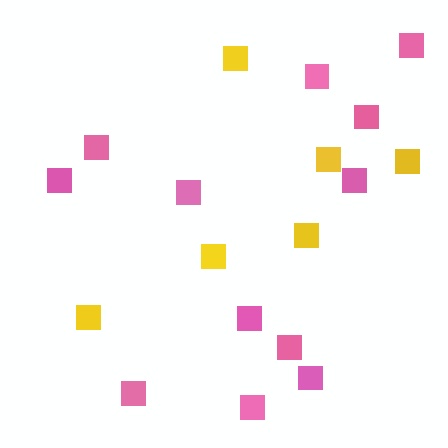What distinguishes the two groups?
There are 2 groups: one group of pink squares (12) and one group of yellow squares (6).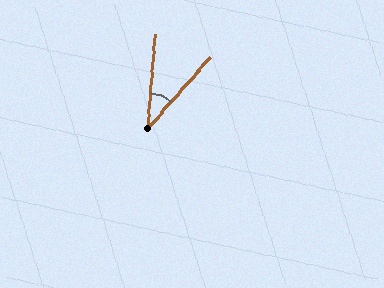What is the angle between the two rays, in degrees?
Approximately 37 degrees.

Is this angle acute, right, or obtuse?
It is acute.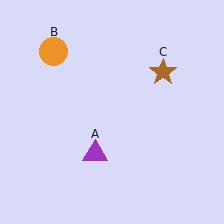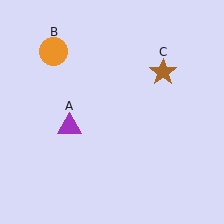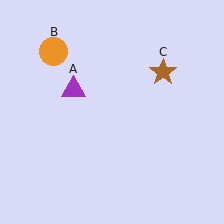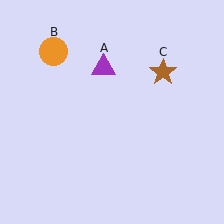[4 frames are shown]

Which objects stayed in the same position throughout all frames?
Orange circle (object B) and brown star (object C) remained stationary.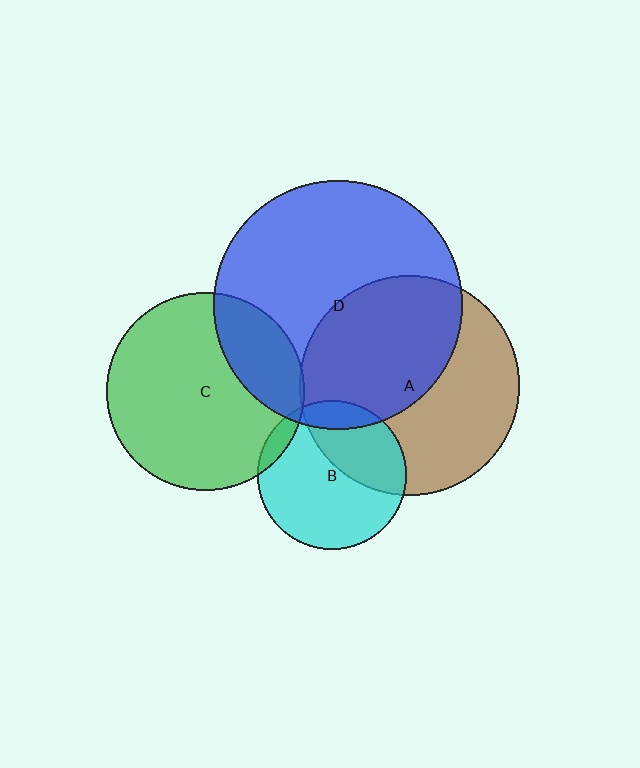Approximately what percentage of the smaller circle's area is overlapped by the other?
Approximately 35%.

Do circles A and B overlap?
Yes.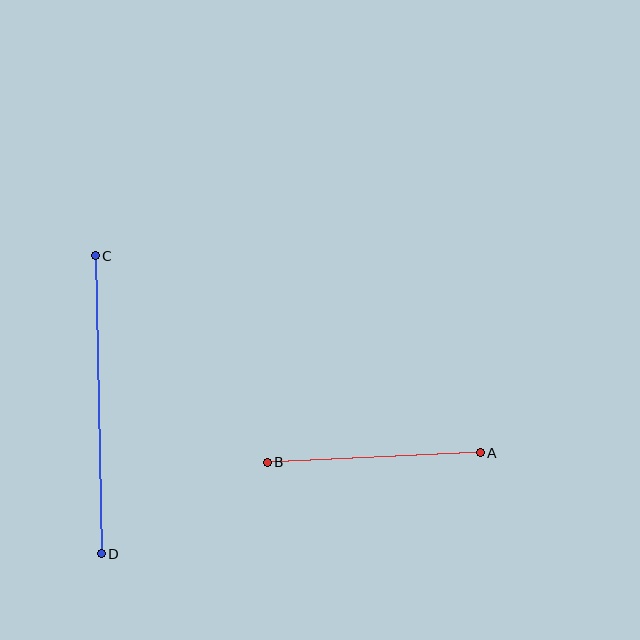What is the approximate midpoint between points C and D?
The midpoint is at approximately (98, 405) pixels.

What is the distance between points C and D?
The distance is approximately 298 pixels.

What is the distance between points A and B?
The distance is approximately 213 pixels.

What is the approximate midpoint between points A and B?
The midpoint is at approximately (374, 457) pixels.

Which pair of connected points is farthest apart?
Points C and D are farthest apart.